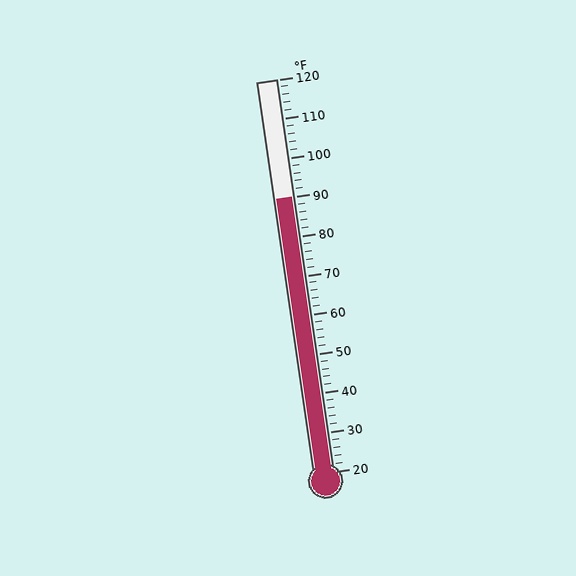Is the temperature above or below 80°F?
The temperature is above 80°F.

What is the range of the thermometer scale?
The thermometer scale ranges from 20°F to 120°F.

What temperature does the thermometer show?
The thermometer shows approximately 90°F.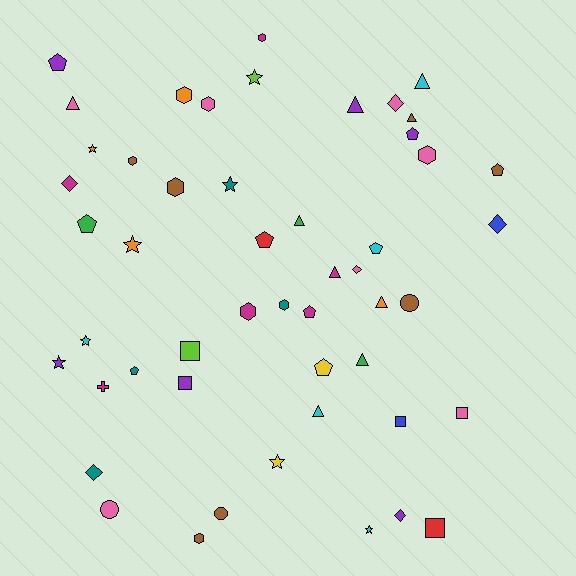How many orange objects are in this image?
There are 4 orange objects.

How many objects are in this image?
There are 50 objects.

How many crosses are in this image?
There is 1 cross.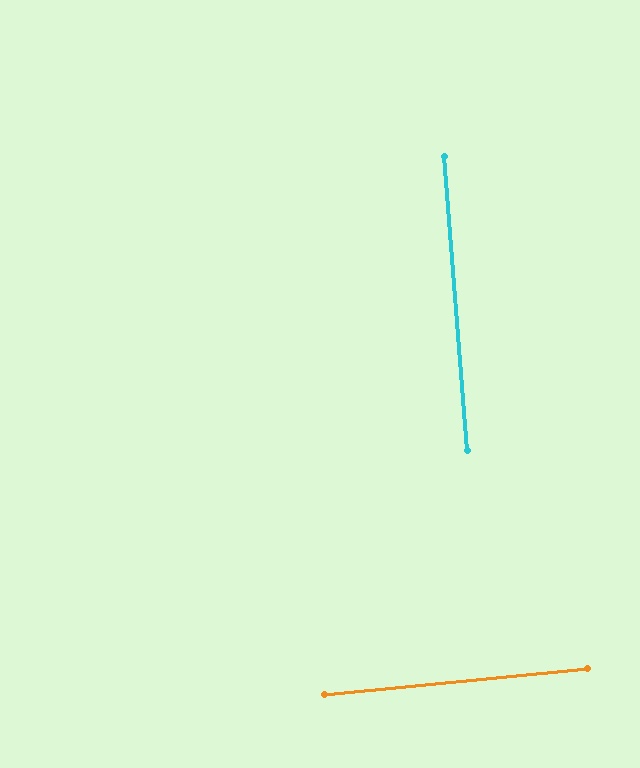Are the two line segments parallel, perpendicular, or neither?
Perpendicular — they meet at approximately 89°.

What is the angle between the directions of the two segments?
Approximately 89 degrees.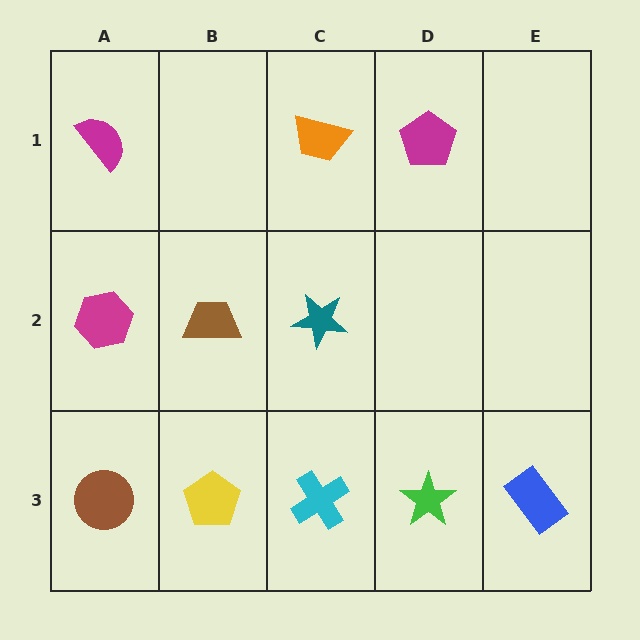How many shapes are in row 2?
3 shapes.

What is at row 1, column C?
An orange trapezoid.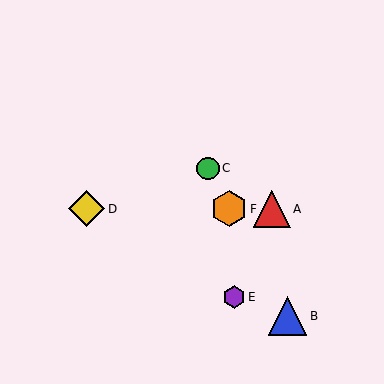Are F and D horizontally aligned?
Yes, both are at y≈209.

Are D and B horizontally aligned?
No, D is at y≈209 and B is at y≈316.